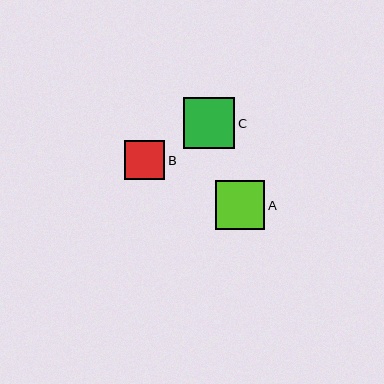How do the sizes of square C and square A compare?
Square C and square A are approximately the same size.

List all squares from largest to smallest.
From largest to smallest: C, A, B.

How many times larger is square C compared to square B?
Square C is approximately 1.3 times the size of square B.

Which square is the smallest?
Square B is the smallest with a size of approximately 40 pixels.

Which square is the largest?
Square C is the largest with a size of approximately 51 pixels.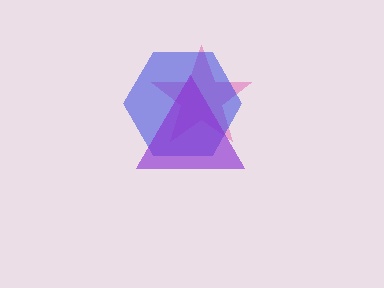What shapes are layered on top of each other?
The layered shapes are: a pink star, a blue hexagon, a purple triangle.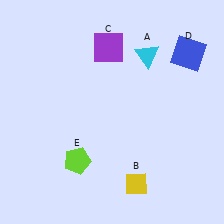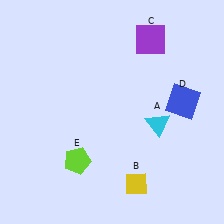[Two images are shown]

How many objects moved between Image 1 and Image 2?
3 objects moved between the two images.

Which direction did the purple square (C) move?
The purple square (C) moved right.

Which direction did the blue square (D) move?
The blue square (D) moved down.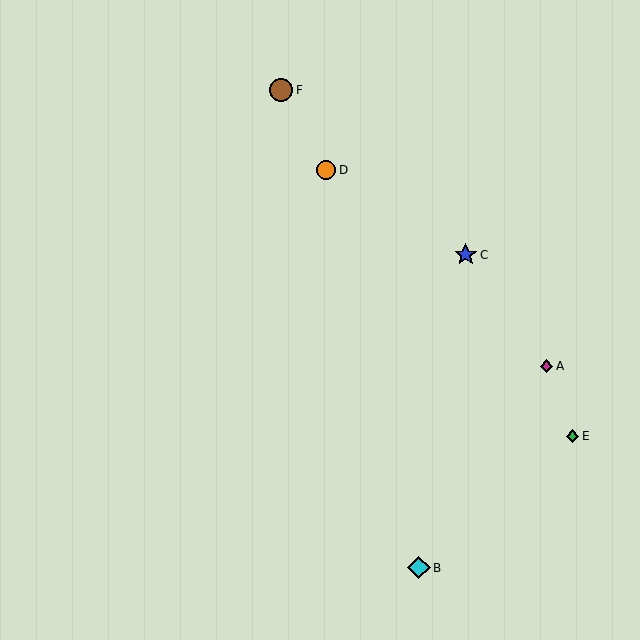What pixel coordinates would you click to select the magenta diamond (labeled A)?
Click at (546, 366) to select the magenta diamond A.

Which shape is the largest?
The brown circle (labeled F) is the largest.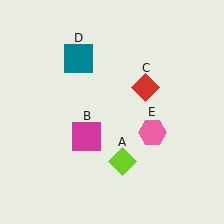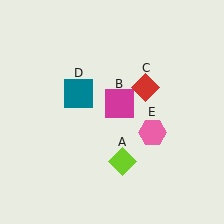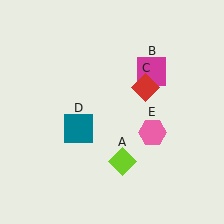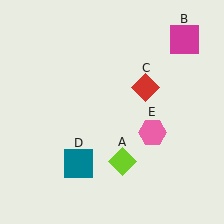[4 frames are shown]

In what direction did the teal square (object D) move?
The teal square (object D) moved down.